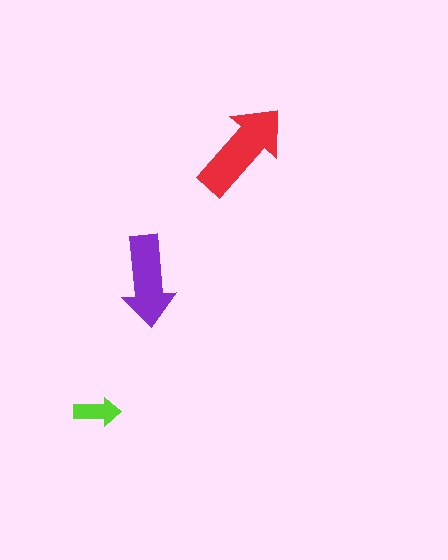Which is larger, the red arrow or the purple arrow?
The red one.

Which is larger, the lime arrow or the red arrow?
The red one.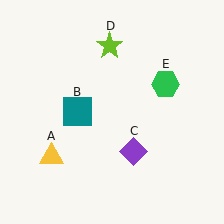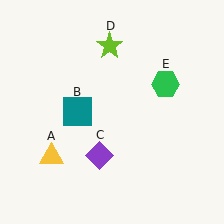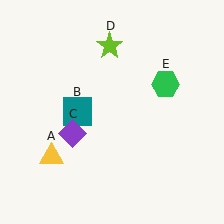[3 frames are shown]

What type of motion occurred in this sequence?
The purple diamond (object C) rotated clockwise around the center of the scene.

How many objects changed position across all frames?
1 object changed position: purple diamond (object C).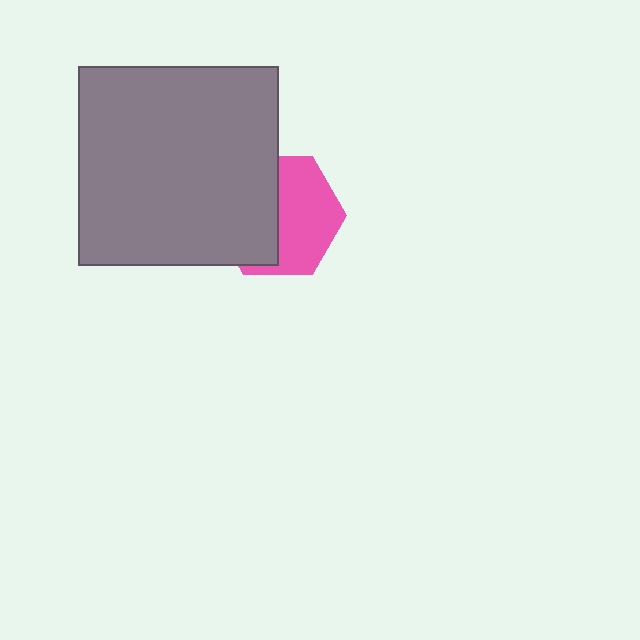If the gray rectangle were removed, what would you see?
You would see the complete pink hexagon.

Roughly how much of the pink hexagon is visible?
About half of it is visible (roughly 52%).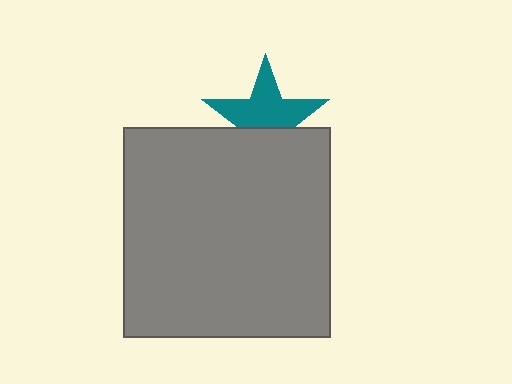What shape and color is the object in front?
The object in front is a gray rectangle.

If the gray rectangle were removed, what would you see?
You would see the complete teal star.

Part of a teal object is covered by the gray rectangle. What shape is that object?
It is a star.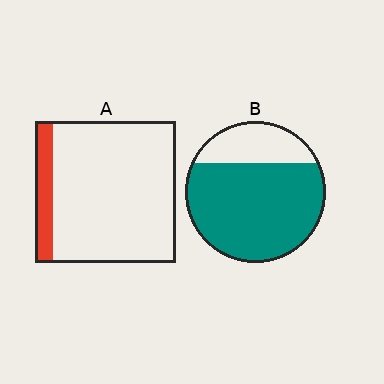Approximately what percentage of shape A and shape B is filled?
A is approximately 15% and B is approximately 75%.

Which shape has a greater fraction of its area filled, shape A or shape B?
Shape B.